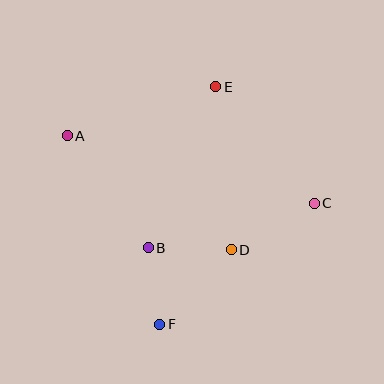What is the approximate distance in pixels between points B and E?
The distance between B and E is approximately 175 pixels.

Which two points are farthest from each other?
Points A and C are farthest from each other.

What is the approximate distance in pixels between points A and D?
The distance between A and D is approximately 199 pixels.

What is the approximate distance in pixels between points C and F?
The distance between C and F is approximately 196 pixels.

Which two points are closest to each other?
Points B and F are closest to each other.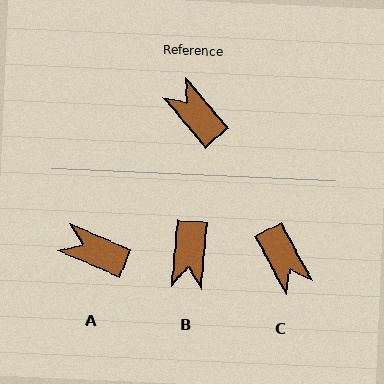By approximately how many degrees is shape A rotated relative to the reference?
Approximately 26 degrees counter-clockwise.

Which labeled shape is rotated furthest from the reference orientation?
C, about 168 degrees away.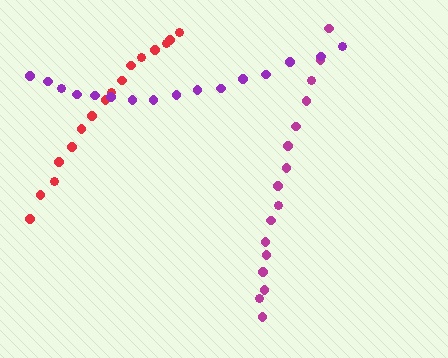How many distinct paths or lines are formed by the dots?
There are 3 distinct paths.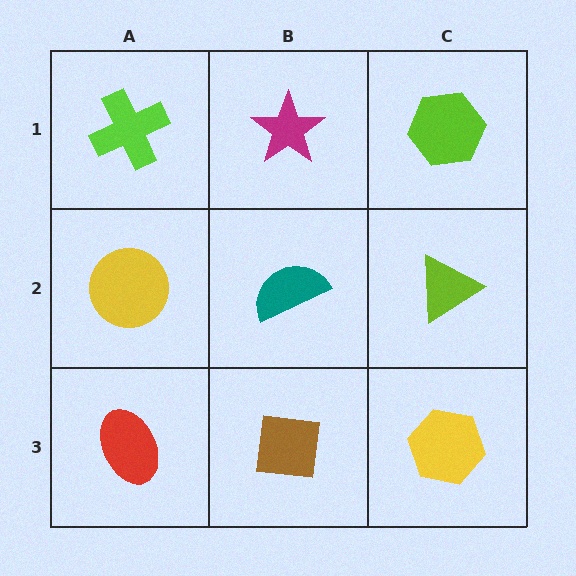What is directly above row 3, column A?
A yellow circle.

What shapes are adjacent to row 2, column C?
A lime hexagon (row 1, column C), a yellow hexagon (row 3, column C), a teal semicircle (row 2, column B).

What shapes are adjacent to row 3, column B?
A teal semicircle (row 2, column B), a red ellipse (row 3, column A), a yellow hexagon (row 3, column C).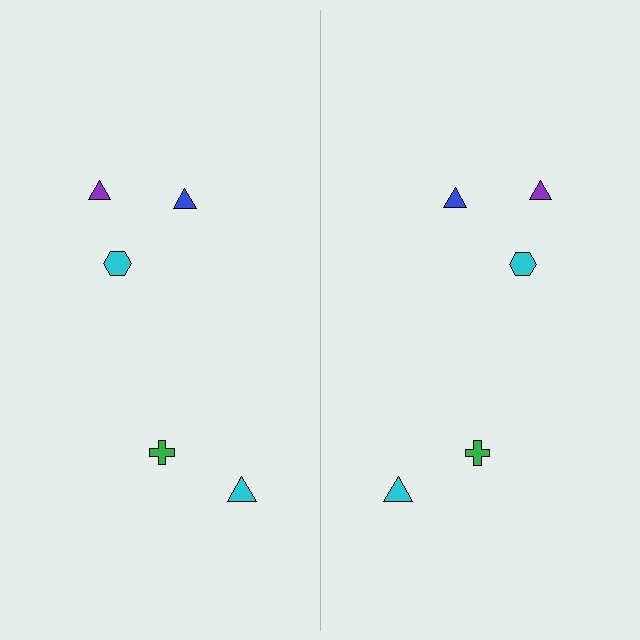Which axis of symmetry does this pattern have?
The pattern has a vertical axis of symmetry running through the center of the image.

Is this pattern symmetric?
Yes, this pattern has bilateral (reflection) symmetry.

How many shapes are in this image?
There are 10 shapes in this image.